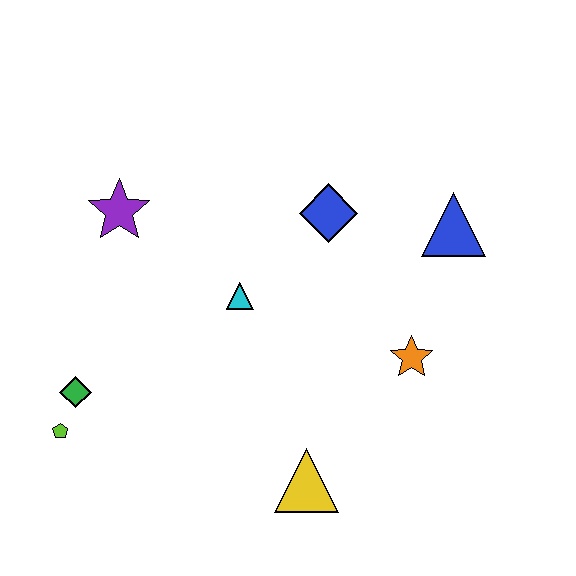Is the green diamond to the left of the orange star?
Yes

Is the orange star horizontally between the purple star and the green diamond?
No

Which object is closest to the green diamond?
The lime pentagon is closest to the green diamond.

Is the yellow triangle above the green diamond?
No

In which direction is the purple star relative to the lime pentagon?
The purple star is above the lime pentagon.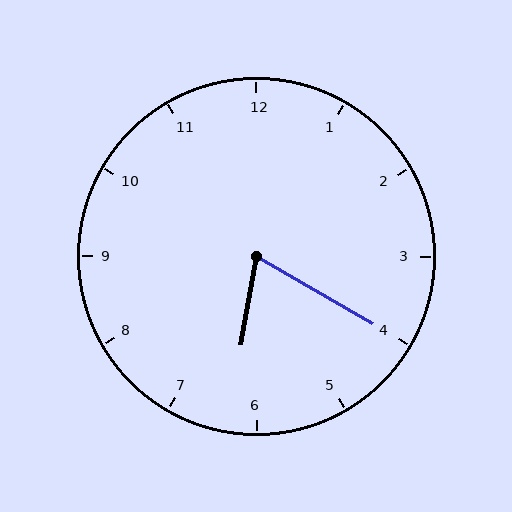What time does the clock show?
6:20.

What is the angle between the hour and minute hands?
Approximately 70 degrees.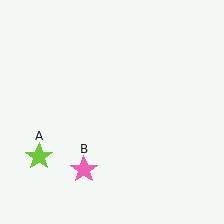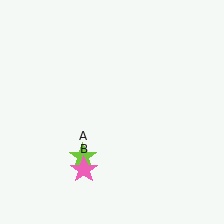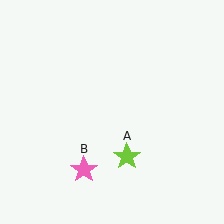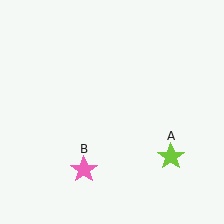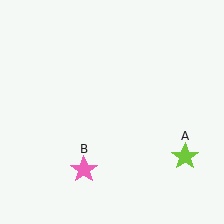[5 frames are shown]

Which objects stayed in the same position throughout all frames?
Pink star (object B) remained stationary.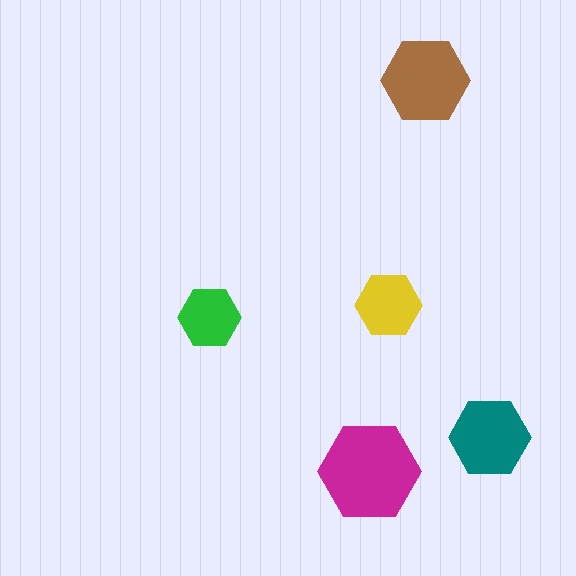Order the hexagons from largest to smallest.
the magenta one, the brown one, the teal one, the yellow one, the green one.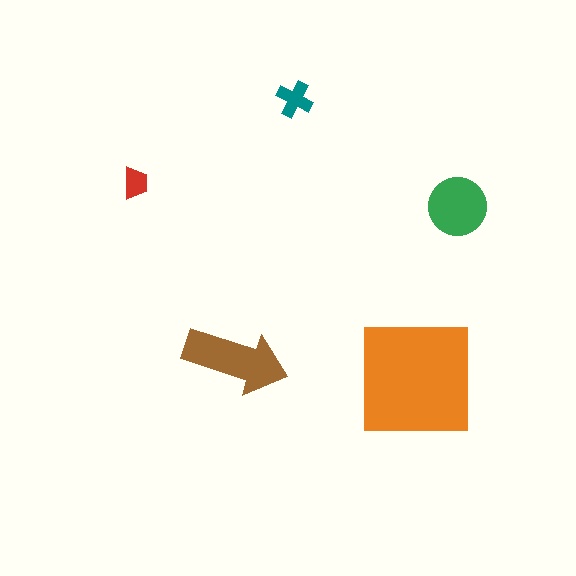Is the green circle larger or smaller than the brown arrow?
Smaller.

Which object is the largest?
The orange square.